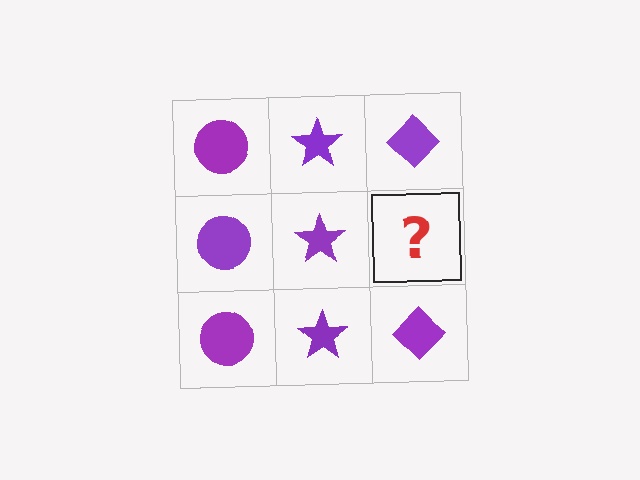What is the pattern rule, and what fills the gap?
The rule is that each column has a consistent shape. The gap should be filled with a purple diamond.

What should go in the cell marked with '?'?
The missing cell should contain a purple diamond.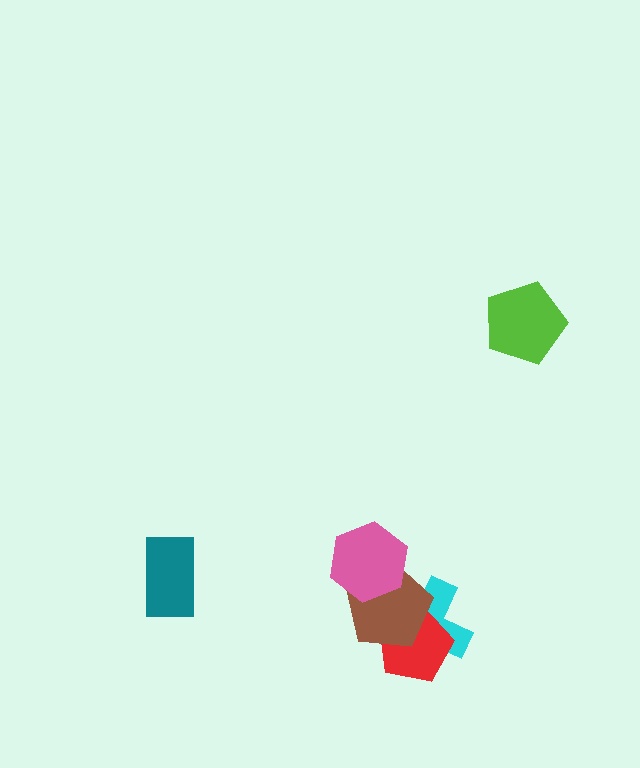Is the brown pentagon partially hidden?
Yes, it is partially covered by another shape.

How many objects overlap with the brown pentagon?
3 objects overlap with the brown pentagon.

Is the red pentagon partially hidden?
Yes, it is partially covered by another shape.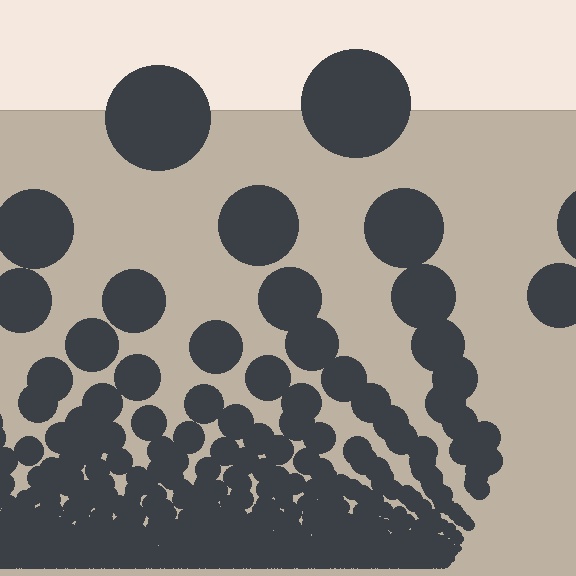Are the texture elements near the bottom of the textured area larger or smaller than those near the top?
Smaller. The gradient is inverted — elements near the bottom are smaller and denser.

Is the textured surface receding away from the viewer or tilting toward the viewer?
The surface appears to tilt toward the viewer. Texture elements get larger and sparser toward the top.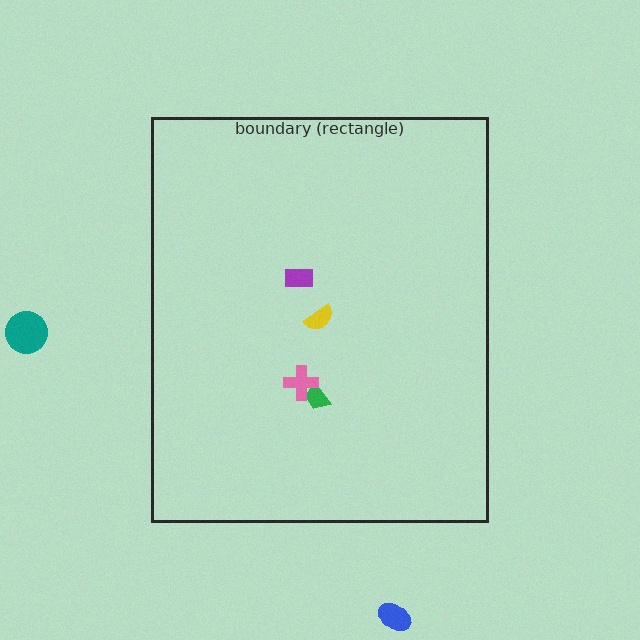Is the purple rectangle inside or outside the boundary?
Inside.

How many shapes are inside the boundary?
4 inside, 2 outside.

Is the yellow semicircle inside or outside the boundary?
Inside.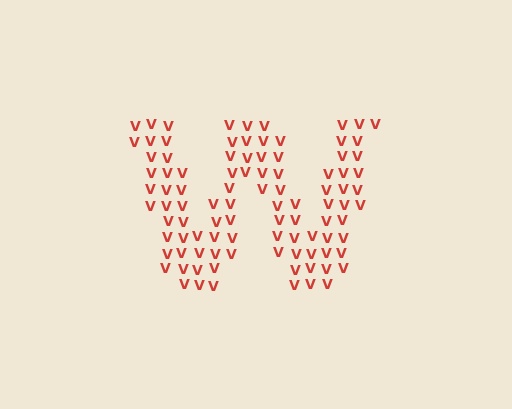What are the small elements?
The small elements are letter V's.